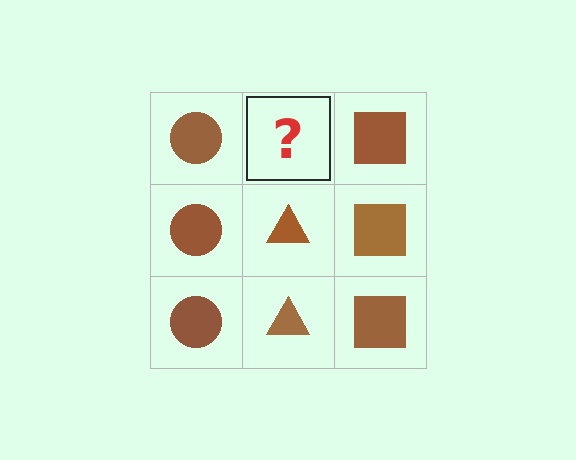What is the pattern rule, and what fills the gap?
The rule is that each column has a consistent shape. The gap should be filled with a brown triangle.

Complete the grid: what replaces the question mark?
The question mark should be replaced with a brown triangle.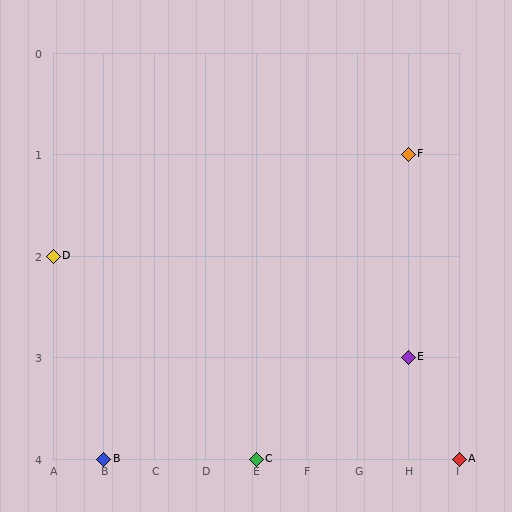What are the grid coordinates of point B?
Point B is at grid coordinates (B, 4).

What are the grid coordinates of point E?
Point E is at grid coordinates (H, 3).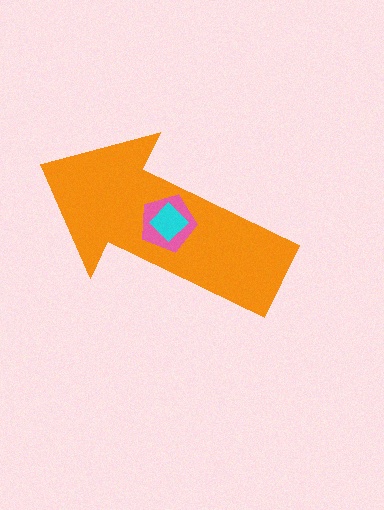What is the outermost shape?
The orange arrow.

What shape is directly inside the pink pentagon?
The cyan diamond.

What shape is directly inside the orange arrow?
The pink pentagon.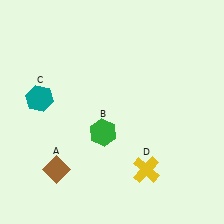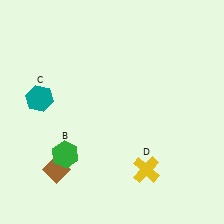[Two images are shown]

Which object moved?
The green hexagon (B) moved left.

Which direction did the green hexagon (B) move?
The green hexagon (B) moved left.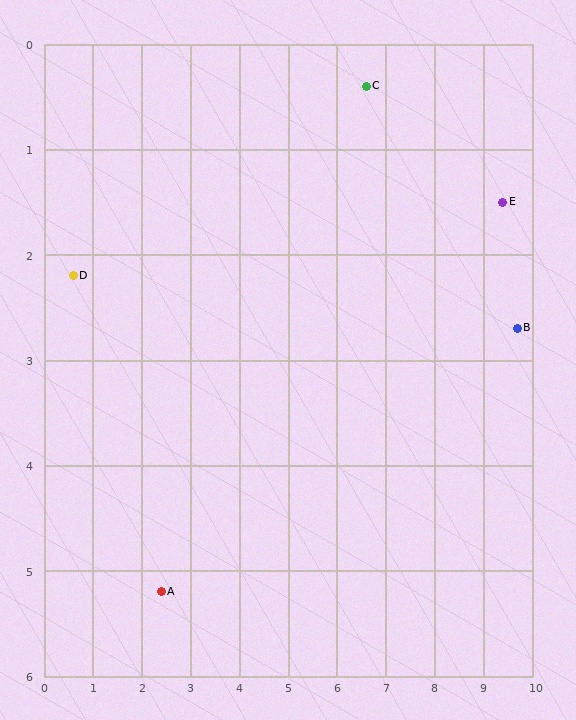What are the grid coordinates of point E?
Point E is at approximately (9.4, 1.5).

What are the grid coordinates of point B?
Point B is at approximately (9.7, 2.7).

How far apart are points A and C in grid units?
Points A and C are about 6.4 grid units apart.